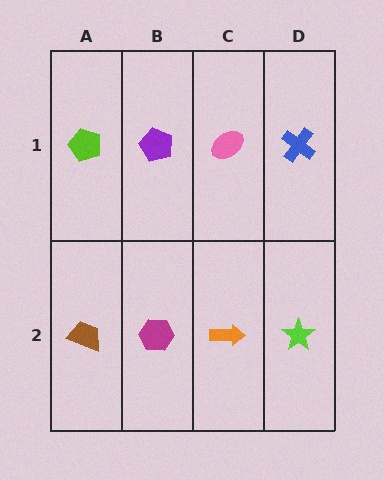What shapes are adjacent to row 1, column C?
An orange arrow (row 2, column C), a purple pentagon (row 1, column B), a blue cross (row 1, column D).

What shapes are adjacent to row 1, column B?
A magenta hexagon (row 2, column B), a lime pentagon (row 1, column A), a pink ellipse (row 1, column C).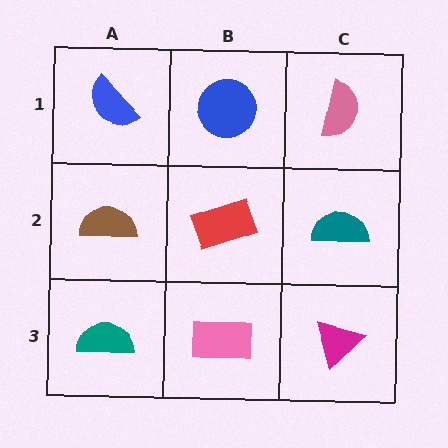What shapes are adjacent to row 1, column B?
A red rectangle (row 2, column B), a blue semicircle (row 1, column A), a pink semicircle (row 1, column C).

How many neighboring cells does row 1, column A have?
2.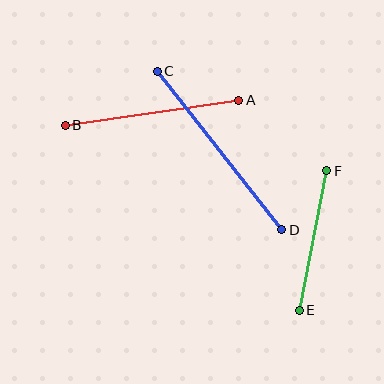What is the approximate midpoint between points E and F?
The midpoint is at approximately (313, 240) pixels.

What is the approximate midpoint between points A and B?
The midpoint is at approximately (152, 113) pixels.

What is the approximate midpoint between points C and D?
The midpoint is at approximately (219, 150) pixels.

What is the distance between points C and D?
The distance is approximately 201 pixels.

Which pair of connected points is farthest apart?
Points C and D are farthest apart.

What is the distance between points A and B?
The distance is approximately 175 pixels.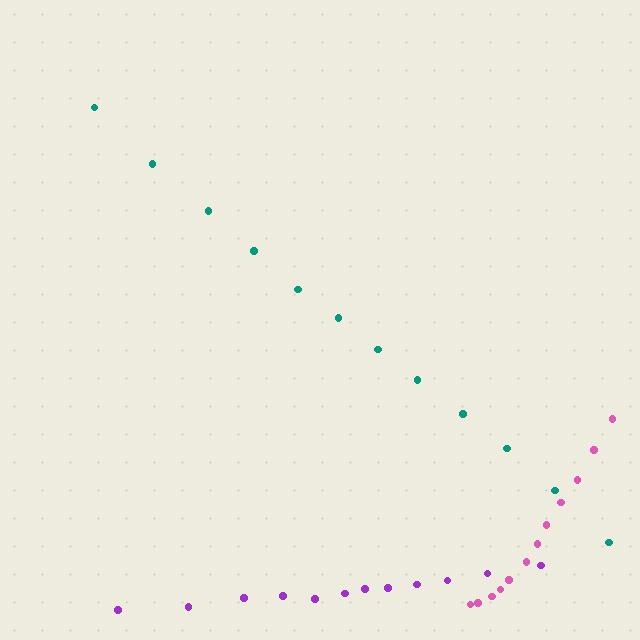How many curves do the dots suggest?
There are 3 distinct paths.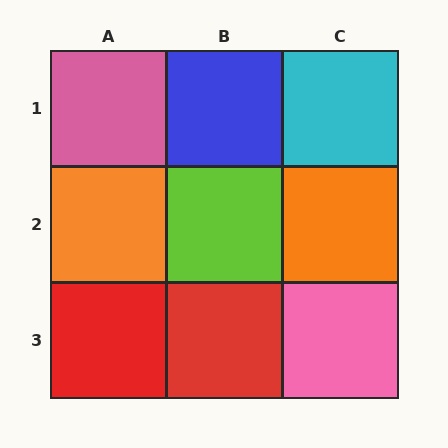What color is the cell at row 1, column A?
Pink.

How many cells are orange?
2 cells are orange.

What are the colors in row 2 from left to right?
Orange, lime, orange.